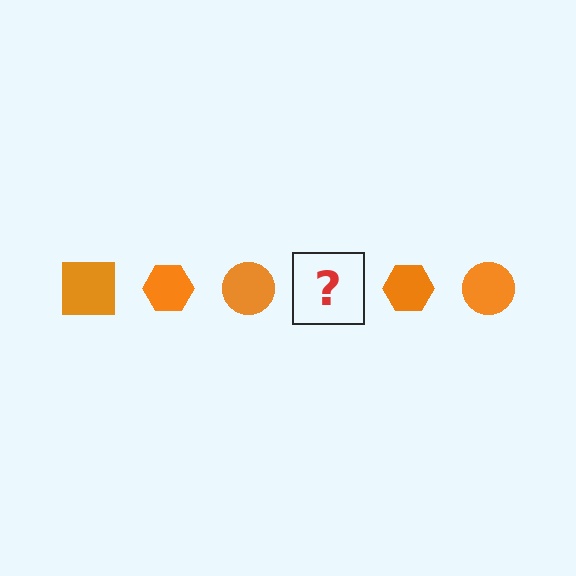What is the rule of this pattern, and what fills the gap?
The rule is that the pattern cycles through square, hexagon, circle shapes in orange. The gap should be filled with an orange square.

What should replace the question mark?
The question mark should be replaced with an orange square.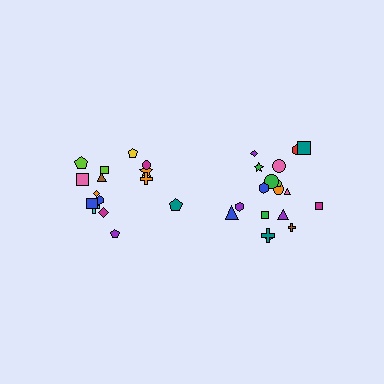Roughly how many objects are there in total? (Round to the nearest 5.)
Roughly 35 objects in total.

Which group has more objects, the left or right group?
The right group.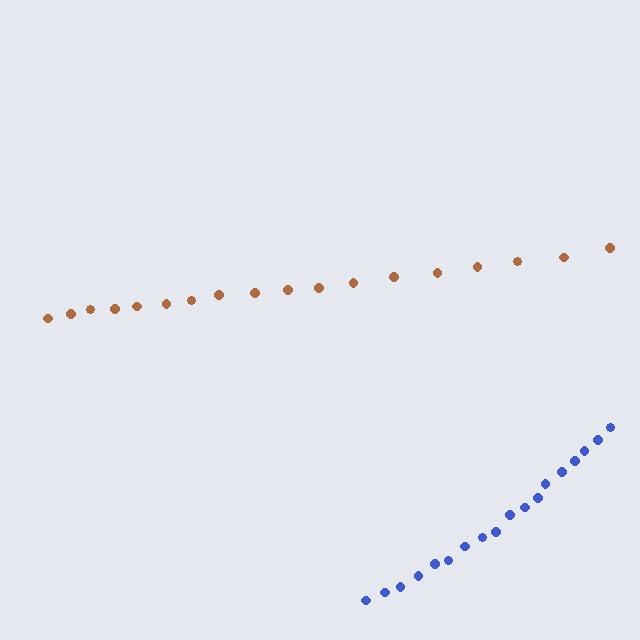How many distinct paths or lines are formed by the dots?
There are 2 distinct paths.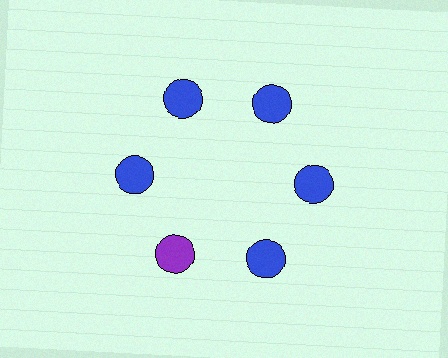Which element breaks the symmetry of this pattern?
The purple circle at roughly the 7 o'clock position breaks the symmetry. All other shapes are blue circles.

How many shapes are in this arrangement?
There are 6 shapes arranged in a ring pattern.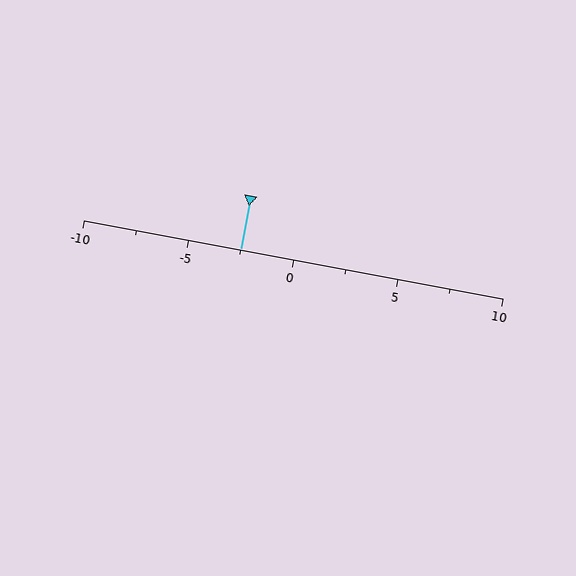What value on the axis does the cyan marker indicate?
The marker indicates approximately -2.5.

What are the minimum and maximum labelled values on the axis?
The axis runs from -10 to 10.